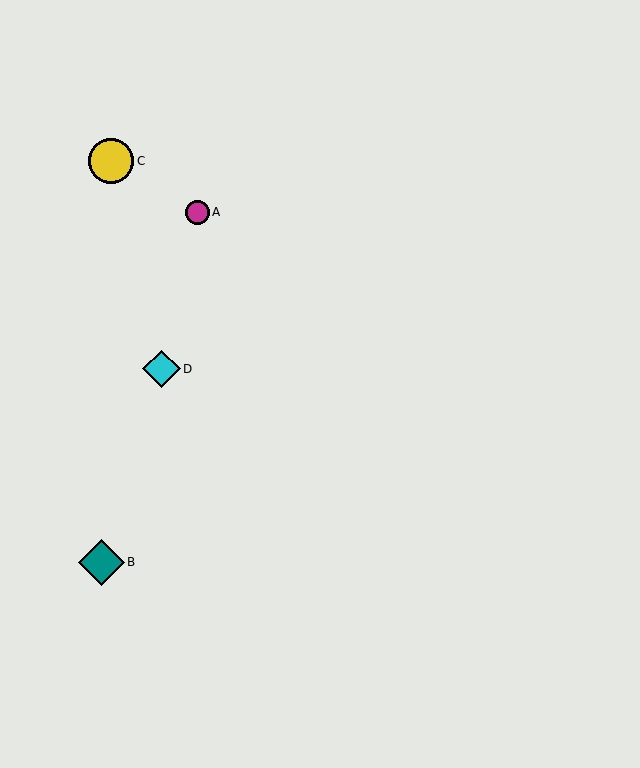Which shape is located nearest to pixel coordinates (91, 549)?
The teal diamond (labeled B) at (101, 562) is nearest to that location.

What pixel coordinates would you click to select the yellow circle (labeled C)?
Click at (111, 161) to select the yellow circle C.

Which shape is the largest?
The teal diamond (labeled B) is the largest.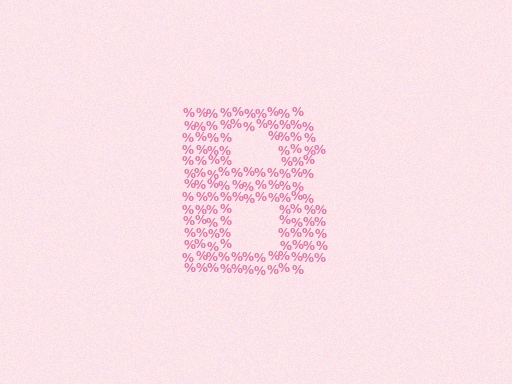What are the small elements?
The small elements are percent signs.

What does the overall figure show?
The overall figure shows the letter B.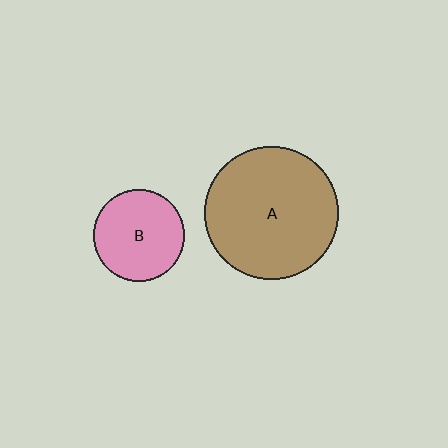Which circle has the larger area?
Circle A (brown).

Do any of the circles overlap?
No, none of the circles overlap.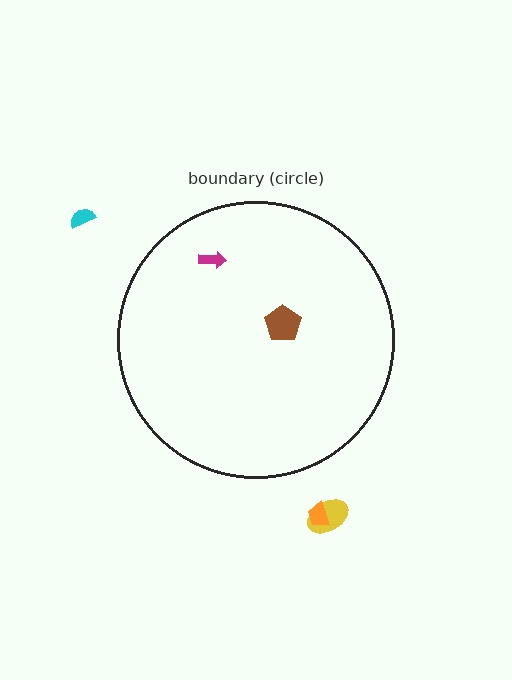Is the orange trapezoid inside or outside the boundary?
Outside.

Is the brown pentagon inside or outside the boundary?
Inside.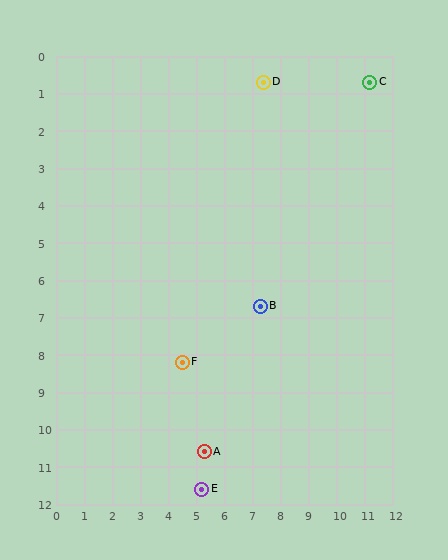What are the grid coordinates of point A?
Point A is at approximately (5.3, 10.6).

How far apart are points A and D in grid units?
Points A and D are about 10.1 grid units apart.